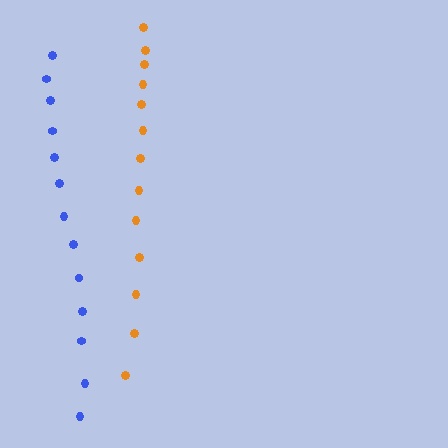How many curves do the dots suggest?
There are 2 distinct paths.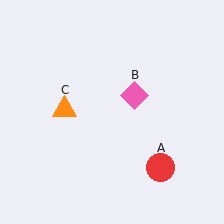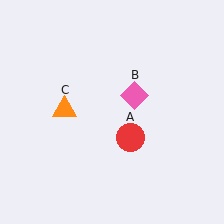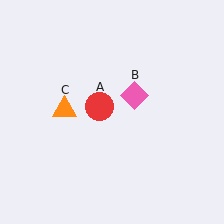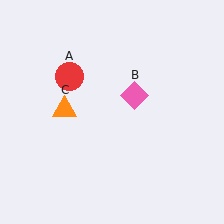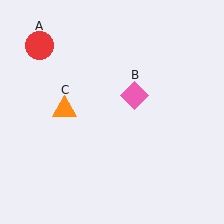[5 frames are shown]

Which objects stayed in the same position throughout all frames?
Pink diamond (object B) and orange triangle (object C) remained stationary.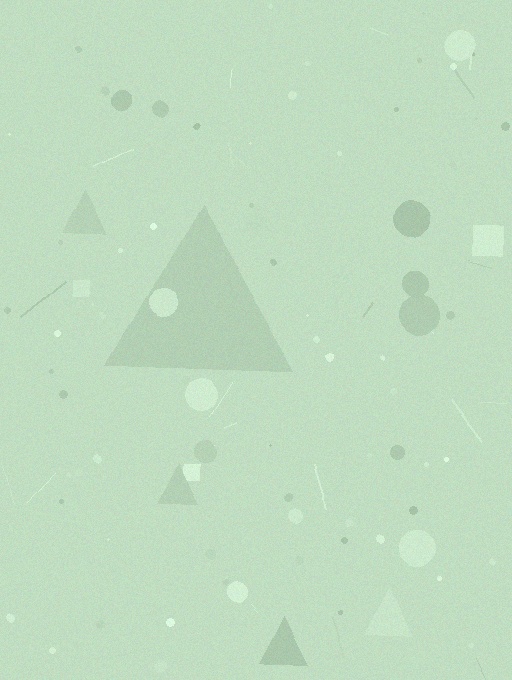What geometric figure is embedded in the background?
A triangle is embedded in the background.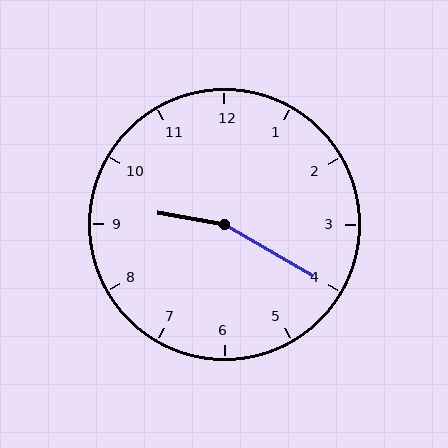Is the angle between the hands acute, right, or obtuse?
It is obtuse.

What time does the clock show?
9:20.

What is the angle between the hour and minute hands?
Approximately 160 degrees.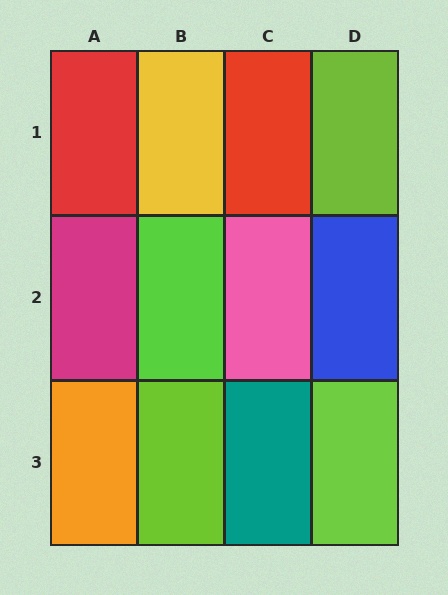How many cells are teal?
1 cell is teal.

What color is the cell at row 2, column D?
Blue.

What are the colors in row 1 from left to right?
Red, yellow, red, lime.